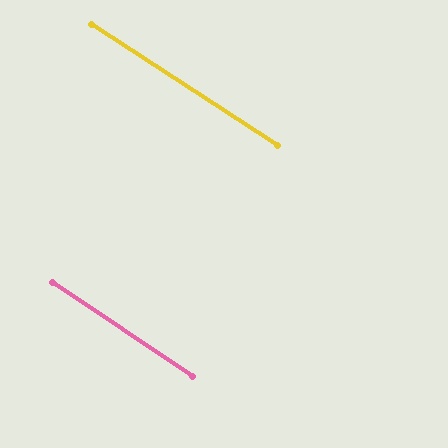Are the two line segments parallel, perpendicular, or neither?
Parallel — their directions differ by only 0.9°.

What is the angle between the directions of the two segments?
Approximately 1 degree.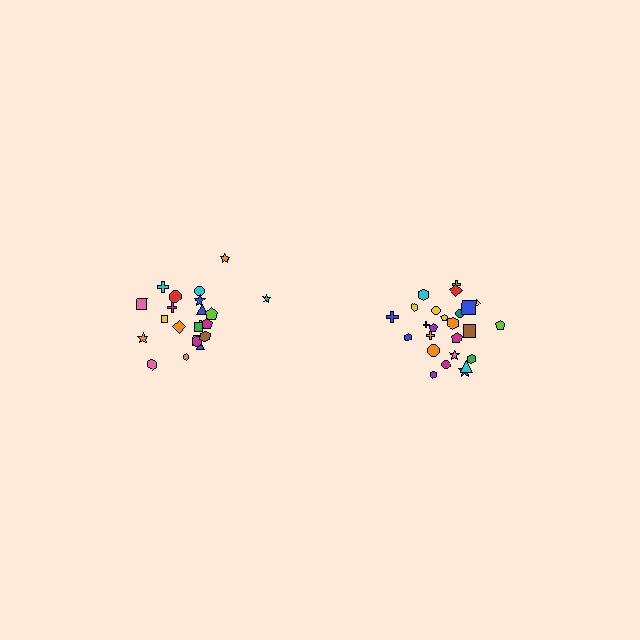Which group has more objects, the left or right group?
The right group.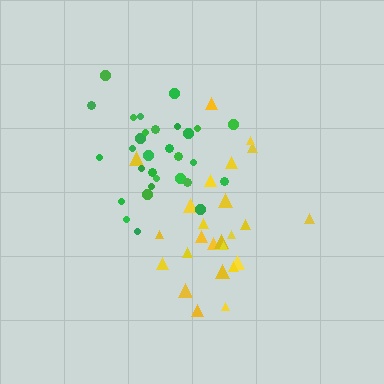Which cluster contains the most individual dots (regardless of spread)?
Green (30).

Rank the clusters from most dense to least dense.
green, yellow.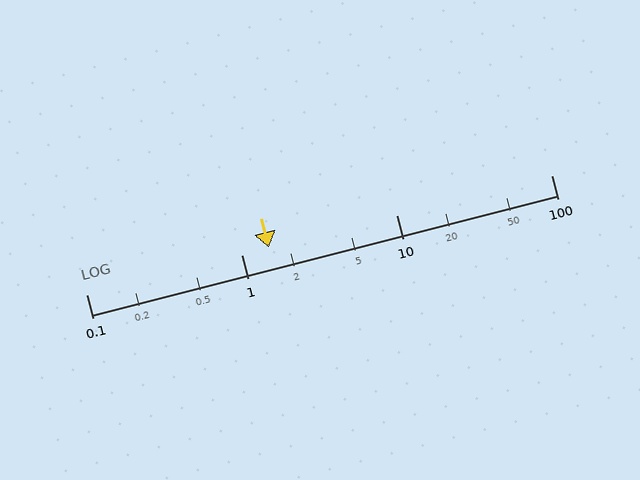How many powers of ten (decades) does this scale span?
The scale spans 3 decades, from 0.1 to 100.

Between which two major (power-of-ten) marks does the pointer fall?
The pointer is between 1 and 10.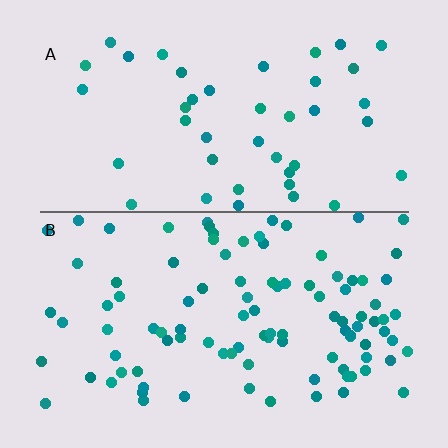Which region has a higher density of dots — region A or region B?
B (the bottom).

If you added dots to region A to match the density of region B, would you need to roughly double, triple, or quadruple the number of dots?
Approximately double.